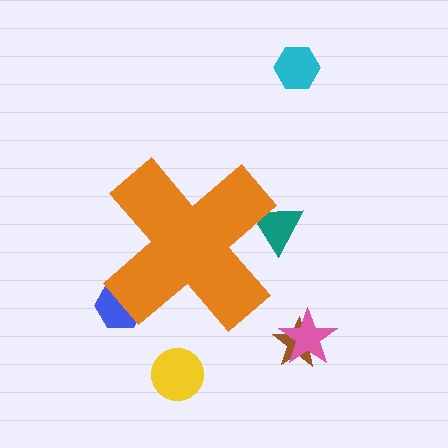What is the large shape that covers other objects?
An orange cross.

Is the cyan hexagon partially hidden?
No, the cyan hexagon is fully visible.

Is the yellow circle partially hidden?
No, the yellow circle is fully visible.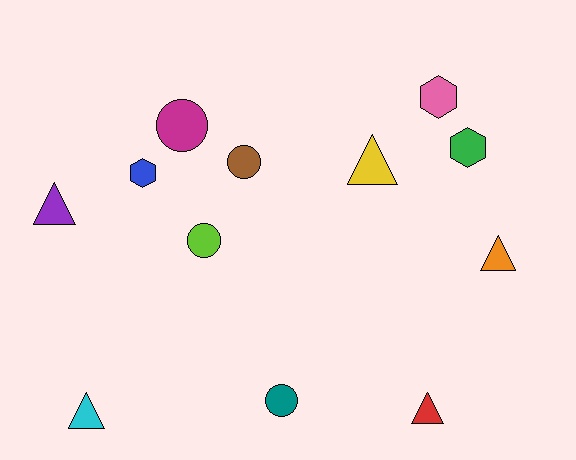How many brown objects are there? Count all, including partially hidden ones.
There is 1 brown object.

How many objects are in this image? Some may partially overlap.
There are 12 objects.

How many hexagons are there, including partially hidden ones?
There are 3 hexagons.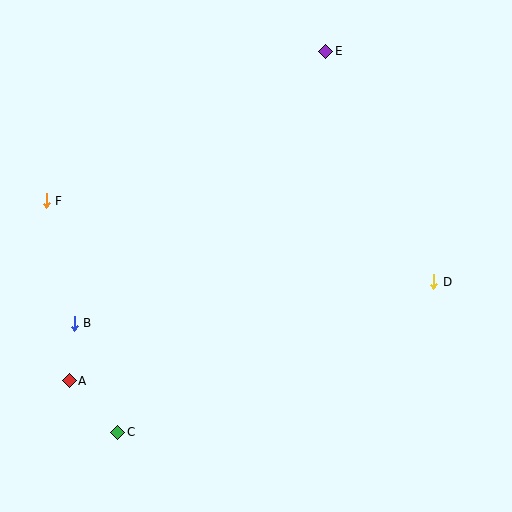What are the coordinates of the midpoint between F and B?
The midpoint between F and B is at (60, 262).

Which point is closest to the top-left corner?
Point F is closest to the top-left corner.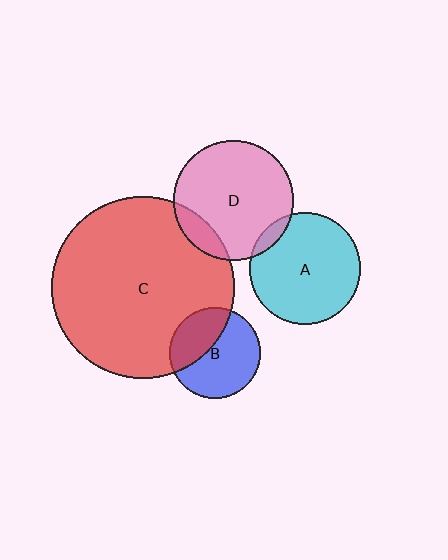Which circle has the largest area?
Circle C (red).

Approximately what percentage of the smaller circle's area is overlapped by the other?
Approximately 35%.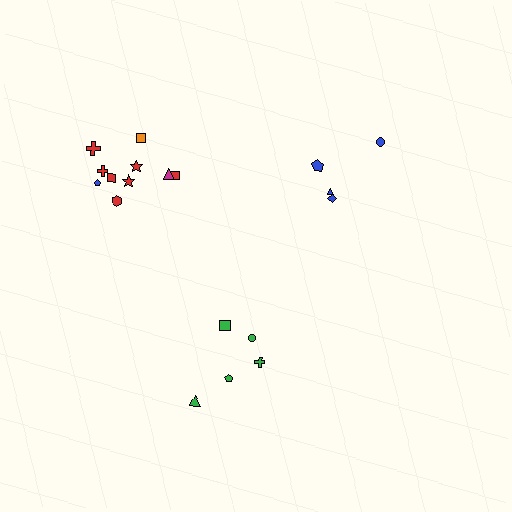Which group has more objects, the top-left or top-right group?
The top-left group.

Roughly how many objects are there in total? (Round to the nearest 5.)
Roughly 20 objects in total.